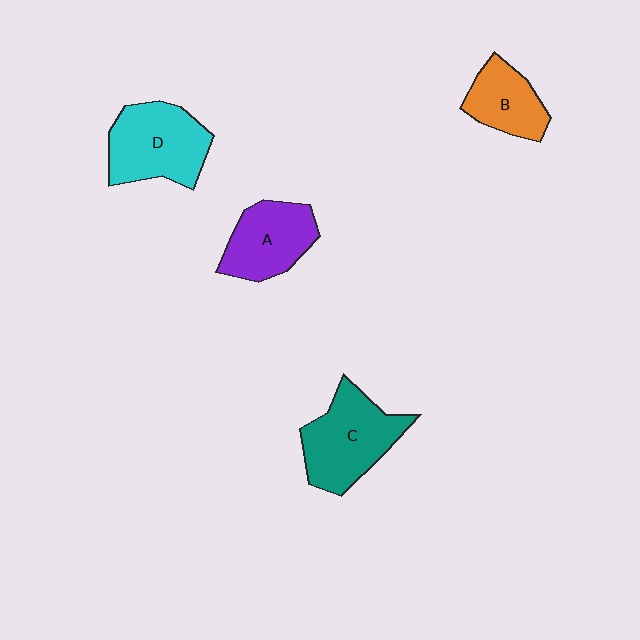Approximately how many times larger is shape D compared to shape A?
Approximately 1.2 times.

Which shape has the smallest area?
Shape B (orange).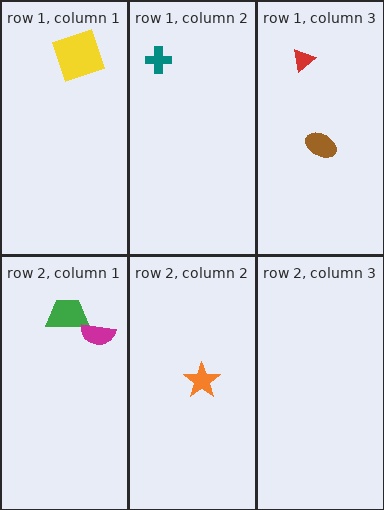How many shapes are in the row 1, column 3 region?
2.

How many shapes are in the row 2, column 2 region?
1.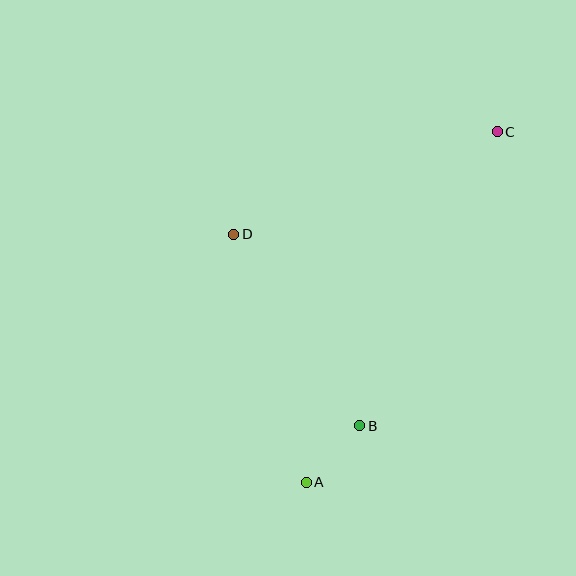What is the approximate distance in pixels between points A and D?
The distance between A and D is approximately 258 pixels.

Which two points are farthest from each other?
Points A and C are farthest from each other.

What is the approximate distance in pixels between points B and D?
The distance between B and D is approximately 230 pixels.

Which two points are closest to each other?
Points A and B are closest to each other.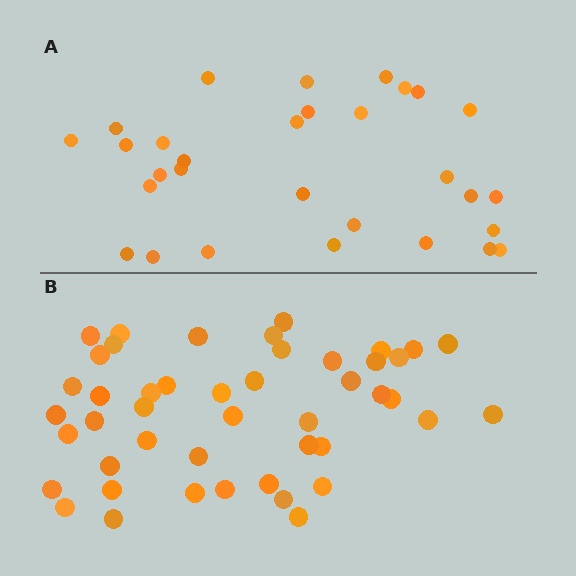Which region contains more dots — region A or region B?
Region B (the bottom region) has more dots.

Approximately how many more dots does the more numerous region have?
Region B has approximately 15 more dots than region A.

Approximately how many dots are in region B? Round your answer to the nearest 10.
About 50 dots. (The exact count is 46, which rounds to 50.)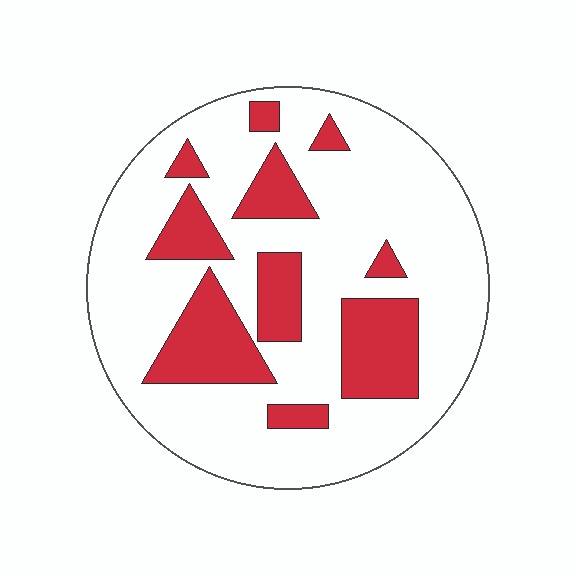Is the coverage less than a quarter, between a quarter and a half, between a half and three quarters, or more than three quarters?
Between a quarter and a half.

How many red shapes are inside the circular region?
10.